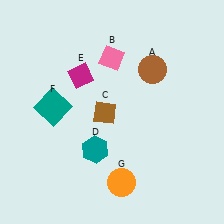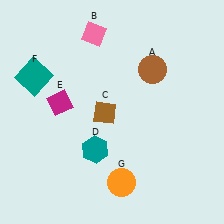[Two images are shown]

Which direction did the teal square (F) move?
The teal square (F) moved up.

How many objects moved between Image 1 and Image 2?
3 objects moved between the two images.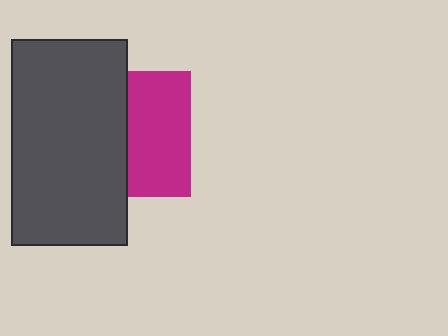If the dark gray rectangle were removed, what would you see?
You would see the complete magenta square.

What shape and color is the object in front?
The object in front is a dark gray rectangle.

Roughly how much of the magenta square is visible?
About half of it is visible (roughly 51%).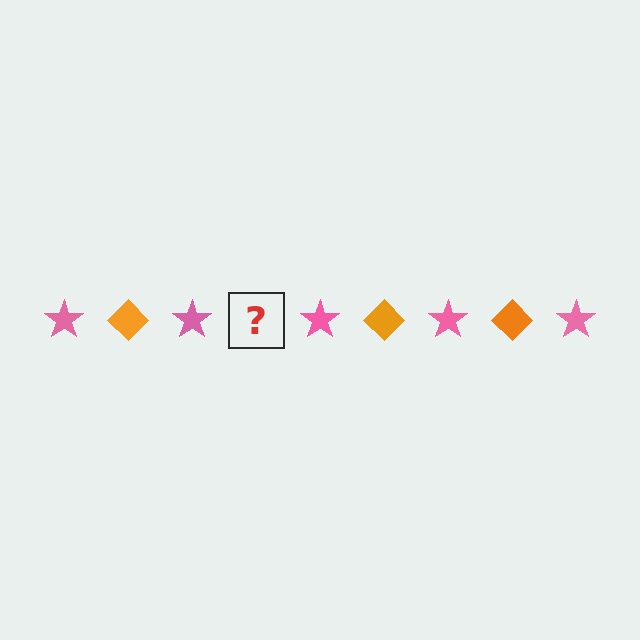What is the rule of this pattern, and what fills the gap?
The rule is that the pattern alternates between pink star and orange diamond. The gap should be filled with an orange diamond.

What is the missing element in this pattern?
The missing element is an orange diamond.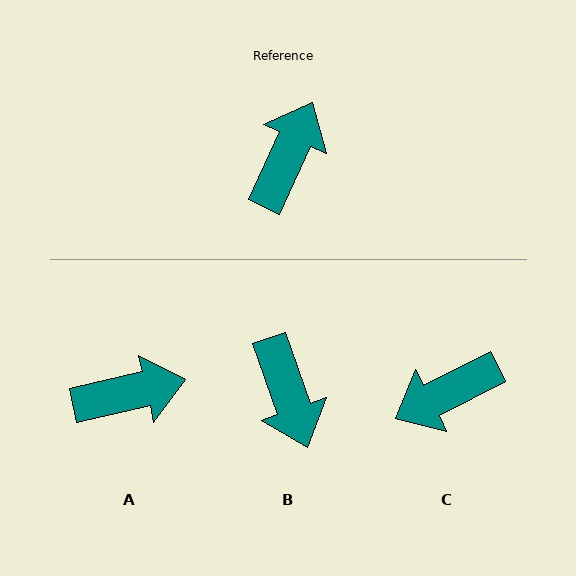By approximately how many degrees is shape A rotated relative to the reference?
Approximately 52 degrees clockwise.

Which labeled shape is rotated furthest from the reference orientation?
C, about 142 degrees away.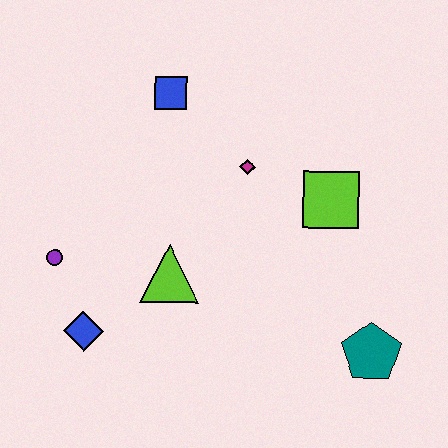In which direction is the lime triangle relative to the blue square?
The lime triangle is below the blue square.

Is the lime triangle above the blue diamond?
Yes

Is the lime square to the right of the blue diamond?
Yes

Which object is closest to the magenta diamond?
The lime square is closest to the magenta diamond.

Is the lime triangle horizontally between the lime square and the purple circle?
Yes